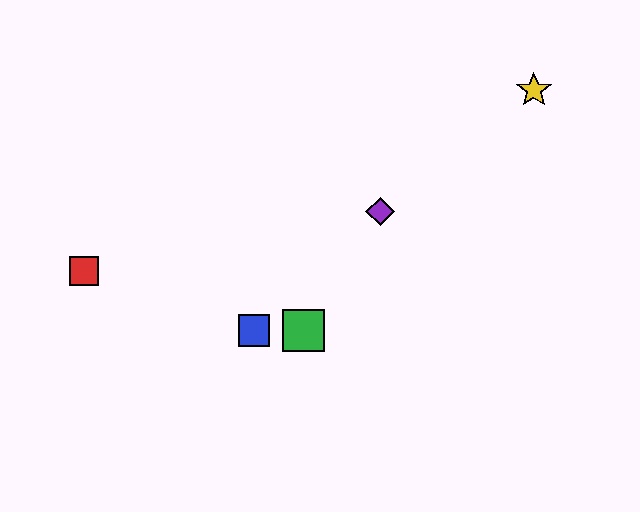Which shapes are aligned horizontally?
The blue square, the green square are aligned horizontally.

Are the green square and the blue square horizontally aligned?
Yes, both are at y≈330.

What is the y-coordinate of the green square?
The green square is at y≈330.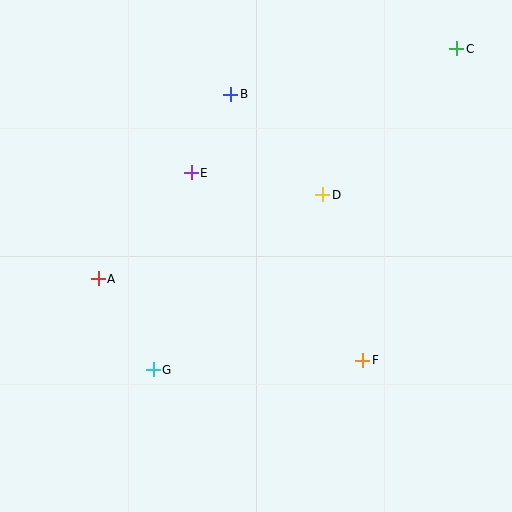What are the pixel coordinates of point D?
Point D is at (323, 195).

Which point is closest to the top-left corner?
Point B is closest to the top-left corner.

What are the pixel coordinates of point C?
Point C is at (457, 49).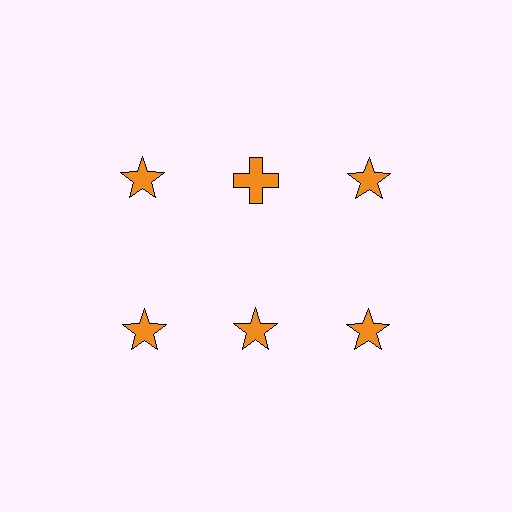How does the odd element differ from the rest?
It has a different shape: cross instead of star.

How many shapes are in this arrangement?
There are 6 shapes arranged in a grid pattern.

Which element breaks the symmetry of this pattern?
The orange cross in the top row, second from left column breaks the symmetry. All other shapes are orange stars.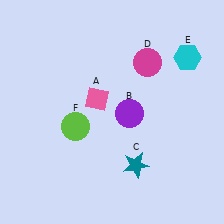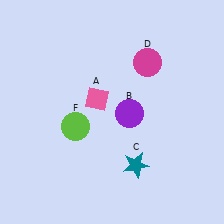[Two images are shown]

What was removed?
The cyan hexagon (E) was removed in Image 2.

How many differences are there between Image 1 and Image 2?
There is 1 difference between the two images.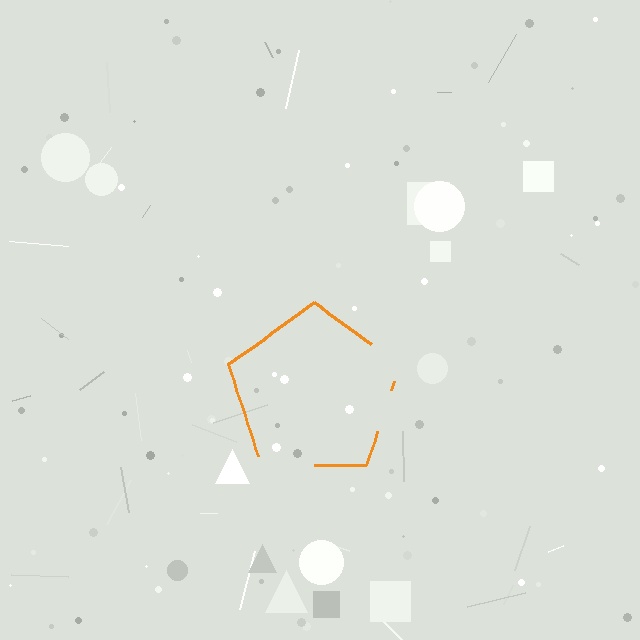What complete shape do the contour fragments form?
The contour fragments form a pentagon.